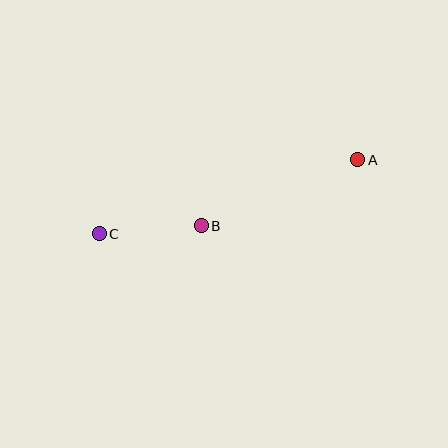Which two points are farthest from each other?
Points A and C are farthest from each other.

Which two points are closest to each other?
Points B and C are closest to each other.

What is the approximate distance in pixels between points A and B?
The distance between A and B is approximately 169 pixels.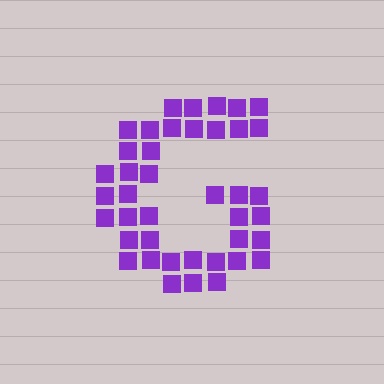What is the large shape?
The large shape is the letter G.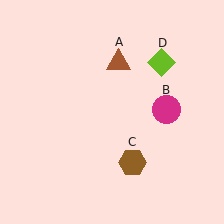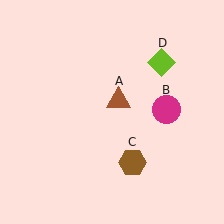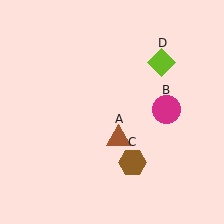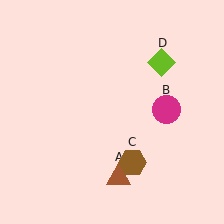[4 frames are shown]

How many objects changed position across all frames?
1 object changed position: brown triangle (object A).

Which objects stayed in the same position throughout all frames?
Magenta circle (object B) and brown hexagon (object C) and lime diamond (object D) remained stationary.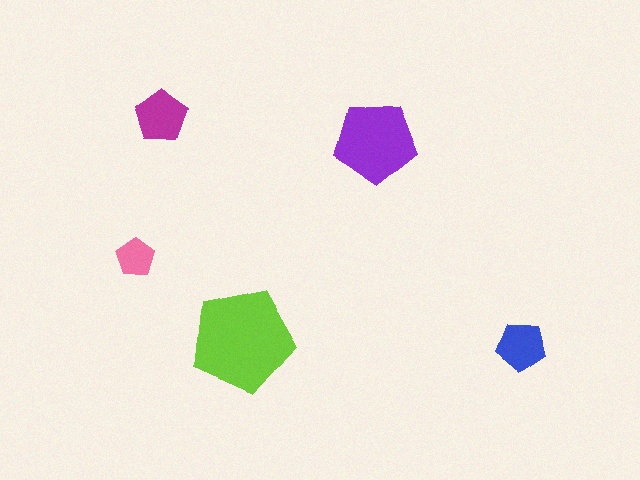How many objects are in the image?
There are 5 objects in the image.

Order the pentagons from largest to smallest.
the lime one, the purple one, the magenta one, the blue one, the pink one.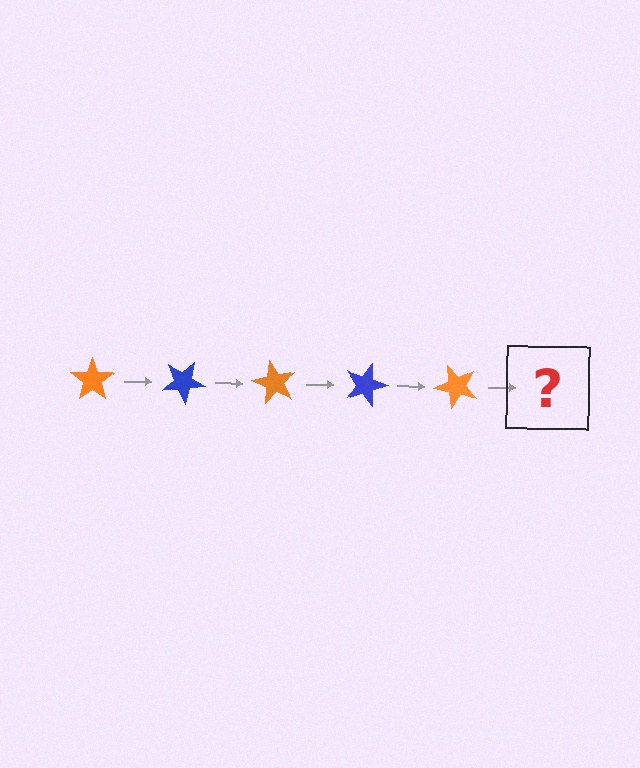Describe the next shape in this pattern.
It should be a blue star, rotated 150 degrees from the start.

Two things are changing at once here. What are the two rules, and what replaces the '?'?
The two rules are that it rotates 30 degrees each step and the color cycles through orange and blue. The '?' should be a blue star, rotated 150 degrees from the start.